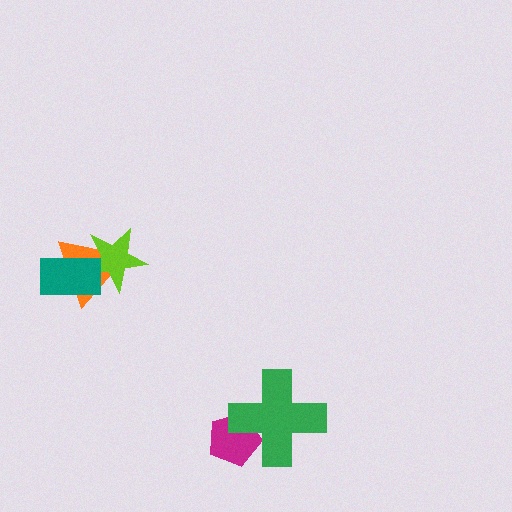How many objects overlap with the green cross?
1 object overlaps with the green cross.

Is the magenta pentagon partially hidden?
Yes, it is partially covered by another shape.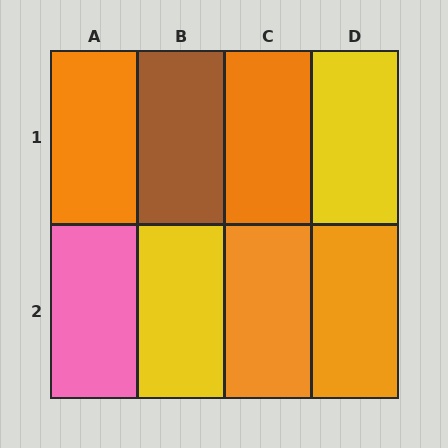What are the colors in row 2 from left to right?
Pink, yellow, orange, orange.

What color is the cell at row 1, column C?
Orange.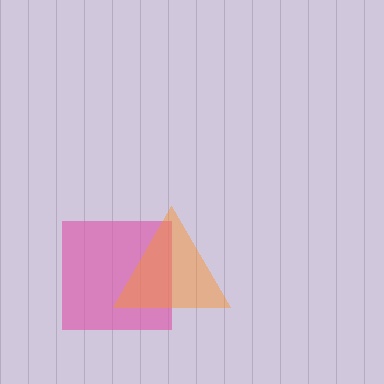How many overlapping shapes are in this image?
There are 2 overlapping shapes in the image.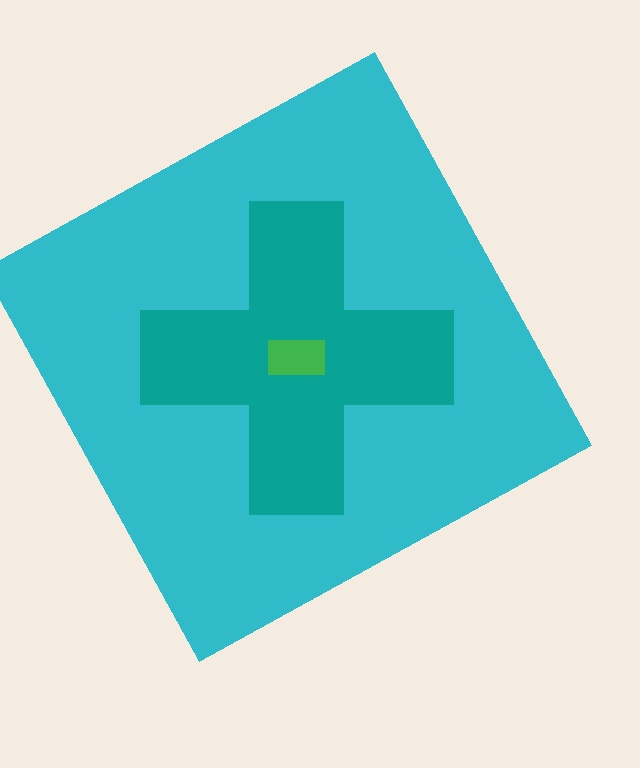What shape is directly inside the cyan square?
The teal cross.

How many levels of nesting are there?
3.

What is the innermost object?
The green rectangle.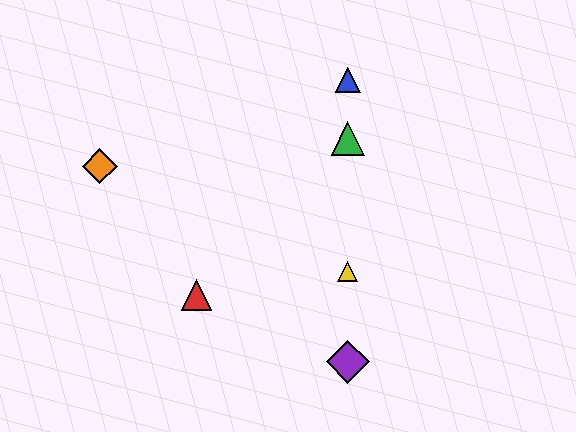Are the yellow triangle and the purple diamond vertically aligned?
Yes, both are at x≈348.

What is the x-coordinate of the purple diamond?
The purple diamond is at x≈348.